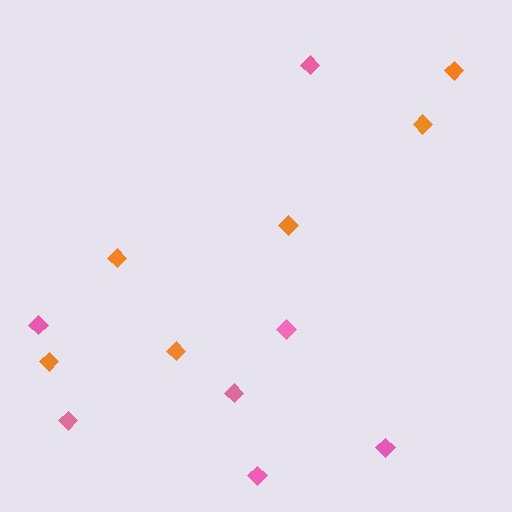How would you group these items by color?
There are 2 groups: one group of pink diamonds (7) and one group of orange diamonds (6).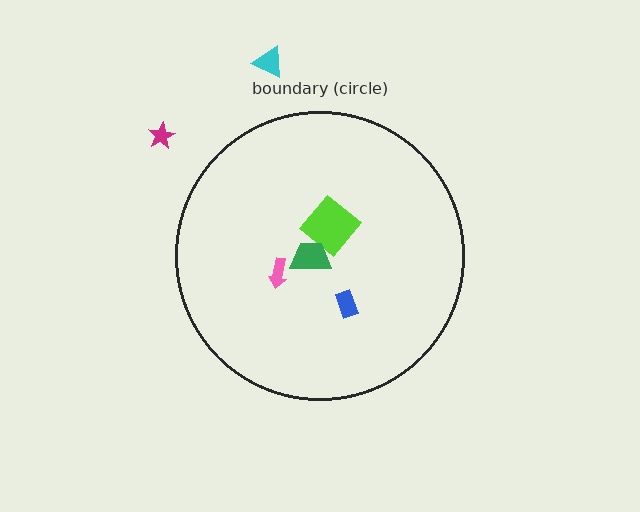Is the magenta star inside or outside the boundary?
Outside.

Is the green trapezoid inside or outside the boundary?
Inside.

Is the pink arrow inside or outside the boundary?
Inside.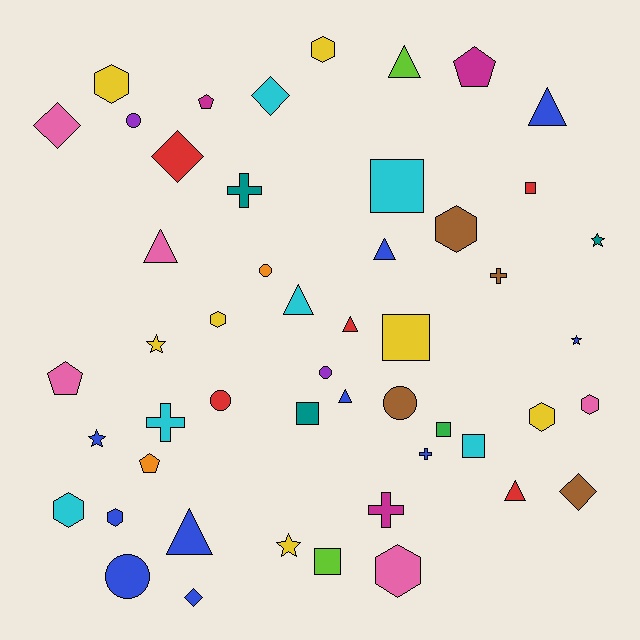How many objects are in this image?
There are 50 objects.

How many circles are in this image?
There are 6 circles.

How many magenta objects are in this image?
There are 3 magenta objects.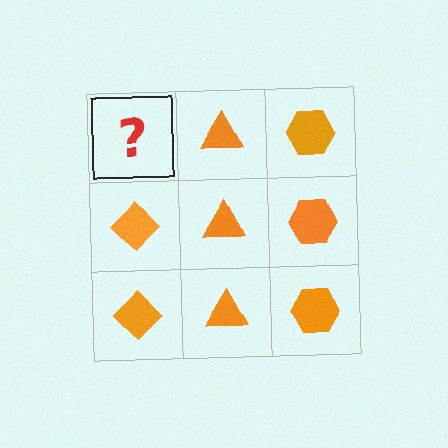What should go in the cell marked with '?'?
The missing cell should contain an orange diamond.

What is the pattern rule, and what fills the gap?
The rule is that each column has a consistent shape. The gap should be filled with an orange diamond.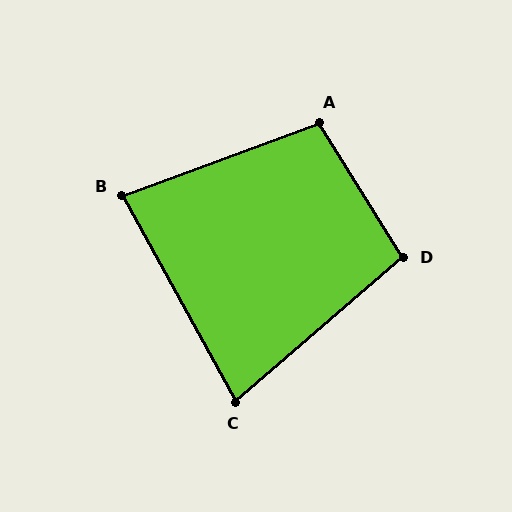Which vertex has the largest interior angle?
A, at approximately 102 degrees.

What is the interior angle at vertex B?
Approximately 81 degrees (acute).